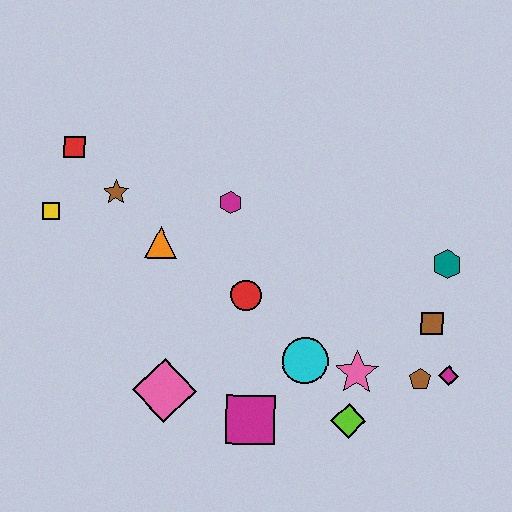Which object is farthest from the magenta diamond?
The red square is farthest from the magenta diamond.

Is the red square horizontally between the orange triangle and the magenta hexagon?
No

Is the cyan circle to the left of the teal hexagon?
Yes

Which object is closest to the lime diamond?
The pink star is closest to the lime diamond.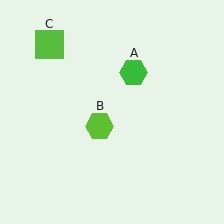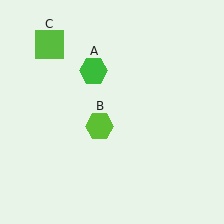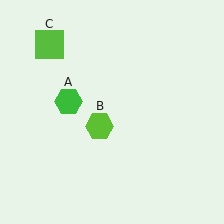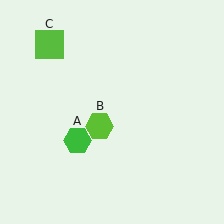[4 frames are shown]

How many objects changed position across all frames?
1 object changed position: green hexagon (object A).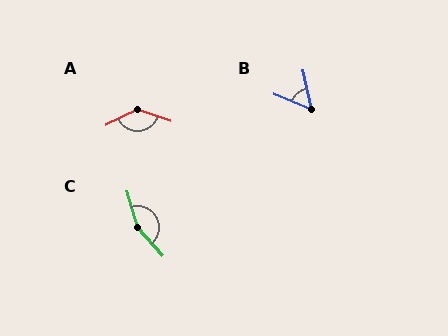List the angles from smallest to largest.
B (54°), A (135°), C (155°).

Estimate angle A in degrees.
Approximately 135 degrees.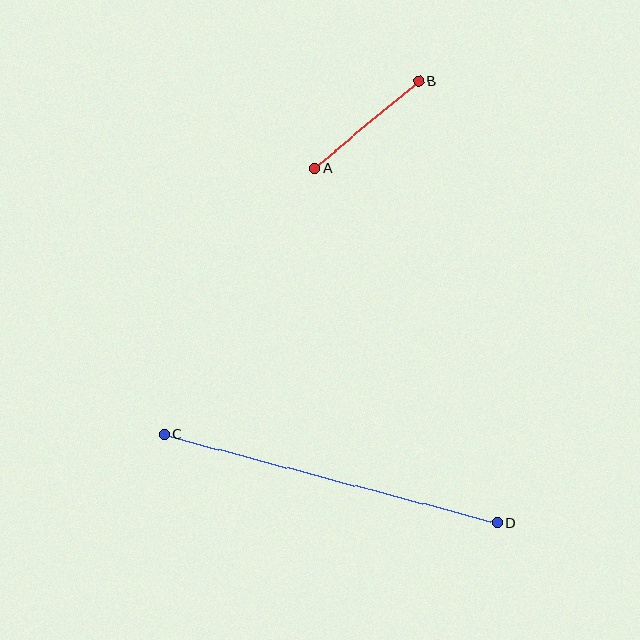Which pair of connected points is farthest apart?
Points C and D are farthest apart.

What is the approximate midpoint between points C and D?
The midpoint is at approximately (330, 479) pixels.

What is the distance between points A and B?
The distance is approximately 136 pixels.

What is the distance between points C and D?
The distance is approximately 345 pixels.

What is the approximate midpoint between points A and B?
The midpoint is at approximately (366, 125) pixels.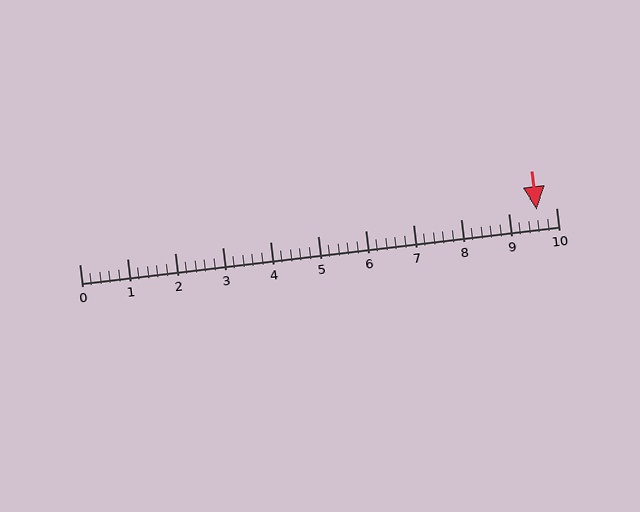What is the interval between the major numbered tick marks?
The major tick marks are spaced 1 units apart.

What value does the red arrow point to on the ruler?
The red arrow points to approximately 9.6.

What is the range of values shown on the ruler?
The ruler shows values from 0 to 10.